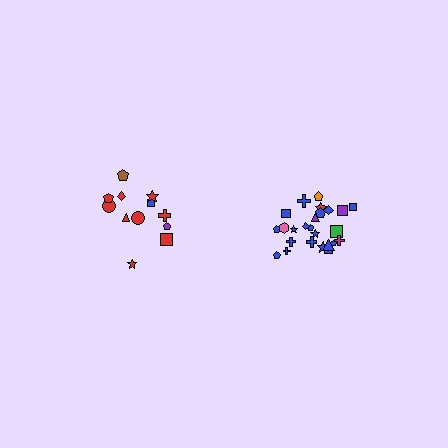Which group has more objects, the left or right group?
The right group.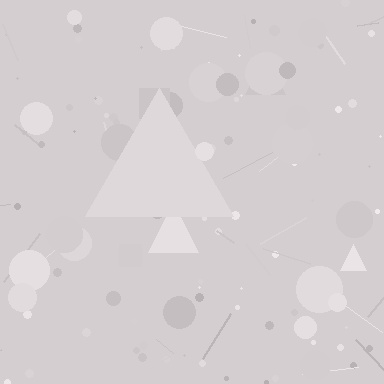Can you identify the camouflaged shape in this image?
The camouflaged shape is a triangle.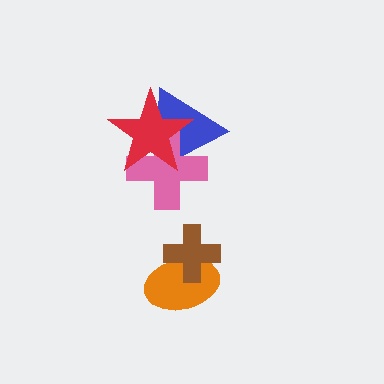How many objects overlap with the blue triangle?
2 objects overlap with the blue triangle.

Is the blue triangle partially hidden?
Yes, it is partially covered by another shape.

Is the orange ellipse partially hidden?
Yes, it is partially covered by another shape.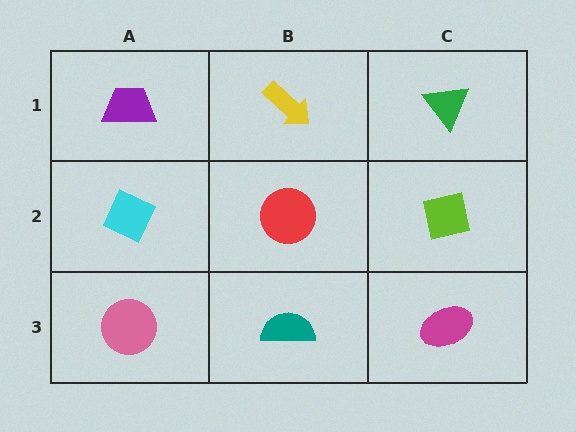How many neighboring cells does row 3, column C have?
2.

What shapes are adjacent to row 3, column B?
A red circle (row 2, column B), a pink circle (row 3, column A), a magenta ellipse (row 3, column C).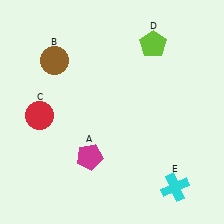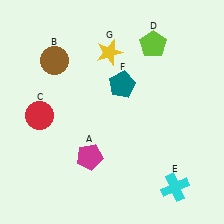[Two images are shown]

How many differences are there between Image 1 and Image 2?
There are 2 differences between the two images.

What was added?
A teal pentagon (F), a yellow star (G) were added in Image 2.